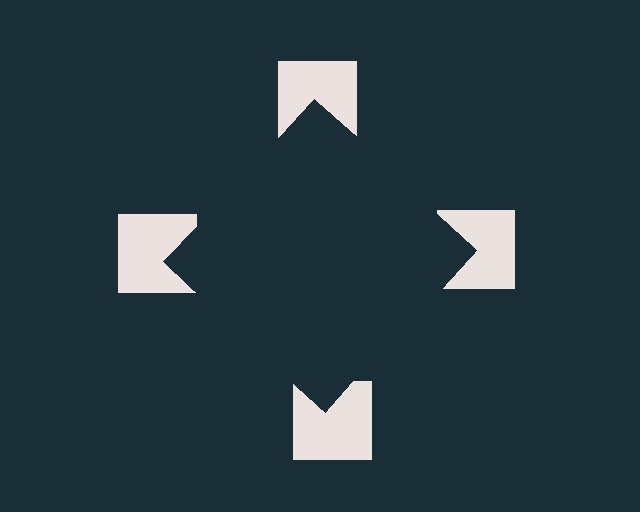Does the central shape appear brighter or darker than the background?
It typically appears slightly darker than the background, even though no actual brightness change is drawn.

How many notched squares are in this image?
There are 4 — one at each vertex of the illusory square.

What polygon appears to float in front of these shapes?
An illusory square — its edges are inferred from the aligned wedge cuts in the notched squares, not physically drawn.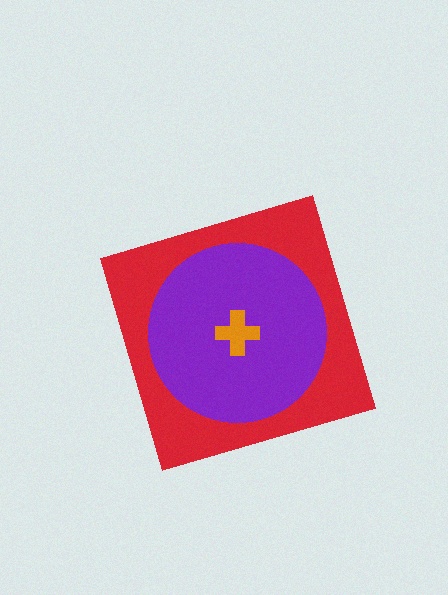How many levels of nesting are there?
3.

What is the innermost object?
The orange cross.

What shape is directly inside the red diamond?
The purple circle.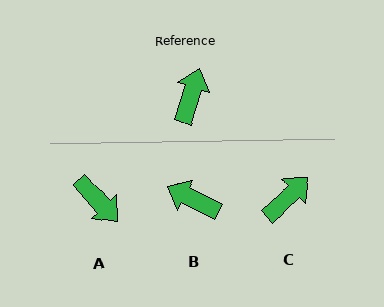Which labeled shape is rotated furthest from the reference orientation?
A, about 120 degrees away.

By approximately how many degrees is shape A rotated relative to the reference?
Approximately 120 degrees clockwise.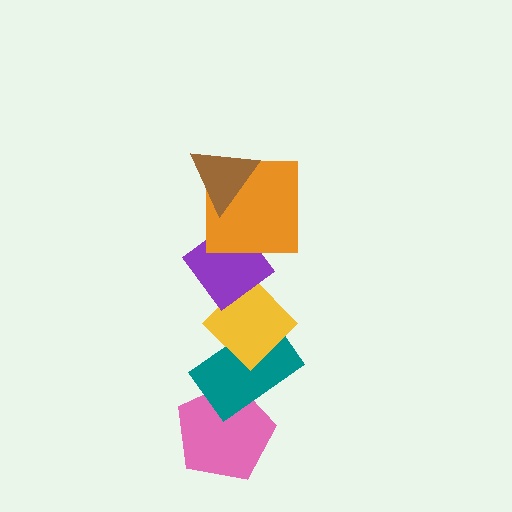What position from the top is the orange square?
The orange square is 2nd from the top.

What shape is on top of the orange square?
The brown triangle is on top of the orange square.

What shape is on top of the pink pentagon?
The teal rectangle is on top of the pink pentagon.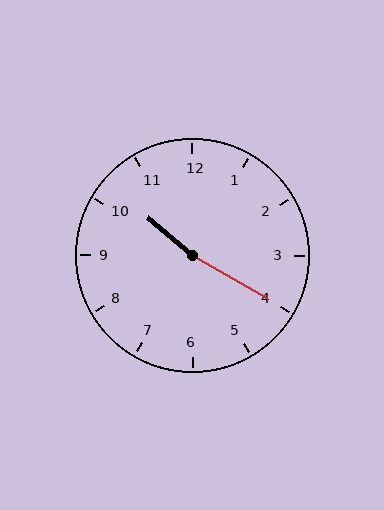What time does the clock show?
10:20.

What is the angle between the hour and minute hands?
Approximately 170 degrees.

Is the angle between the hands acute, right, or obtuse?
It is obtuse.